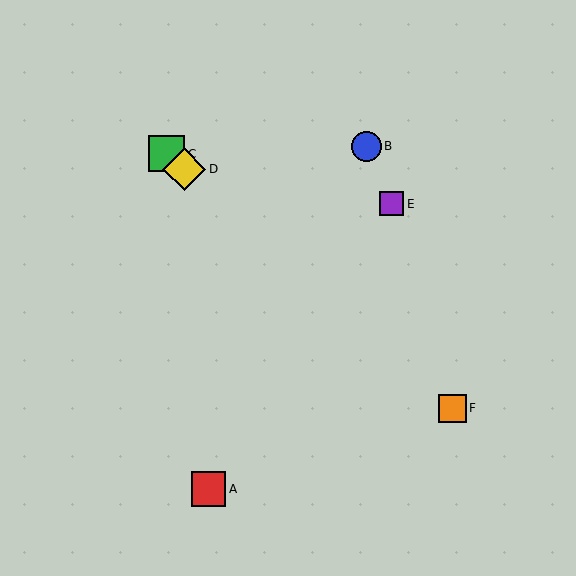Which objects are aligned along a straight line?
Objects C, D, F are aligned along a straight line.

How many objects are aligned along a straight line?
3 objects (C, D, F) are aligned along a straight line.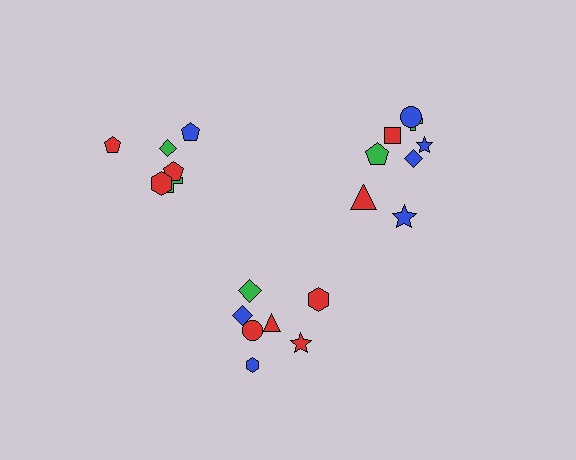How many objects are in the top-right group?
There are 8 objects.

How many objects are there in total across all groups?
There are 21 objects.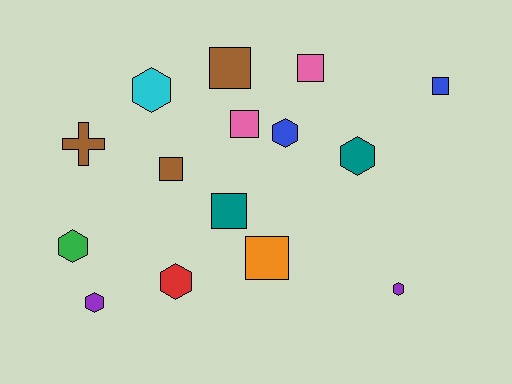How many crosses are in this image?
There is 1 cross.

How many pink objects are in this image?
There are 2 pink objects.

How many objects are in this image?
There are 15 objects.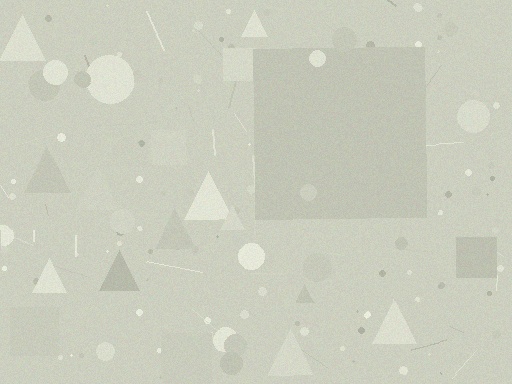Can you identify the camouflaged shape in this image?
The camouflaged shape is a square.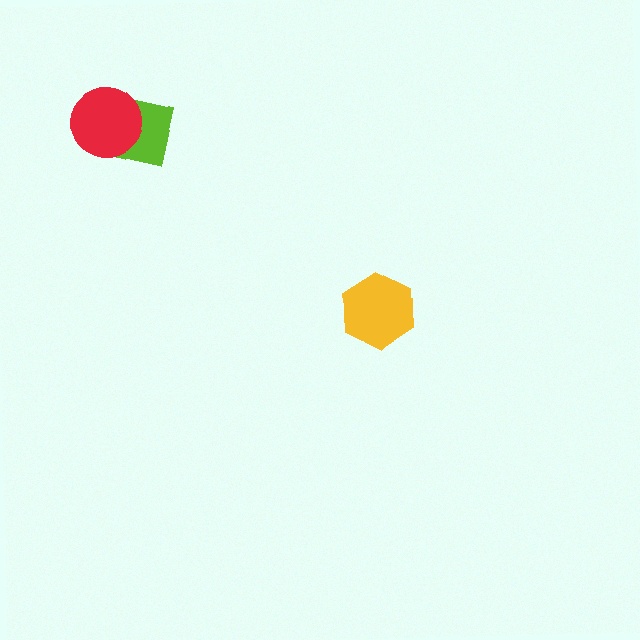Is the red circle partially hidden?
No, no other shape covers it.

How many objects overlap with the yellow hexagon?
0 objects overlap with the yellow hexagon.